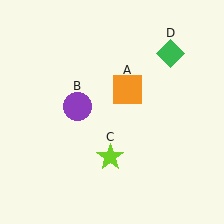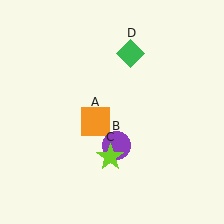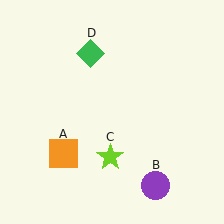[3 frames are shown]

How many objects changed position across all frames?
3 objects changed position: orange square (object A), purple circle (object B), green diamond (object D).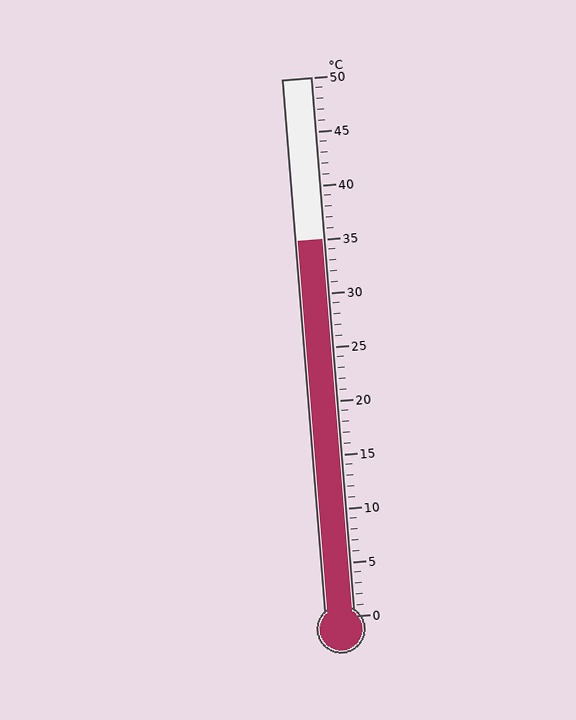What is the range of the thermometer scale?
The thermometer scale ranges from 0°C to 50°C.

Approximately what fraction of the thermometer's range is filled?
The thermometer is filled to approximately 70% of its range.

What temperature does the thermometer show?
The thermometer shows approximately 35°C.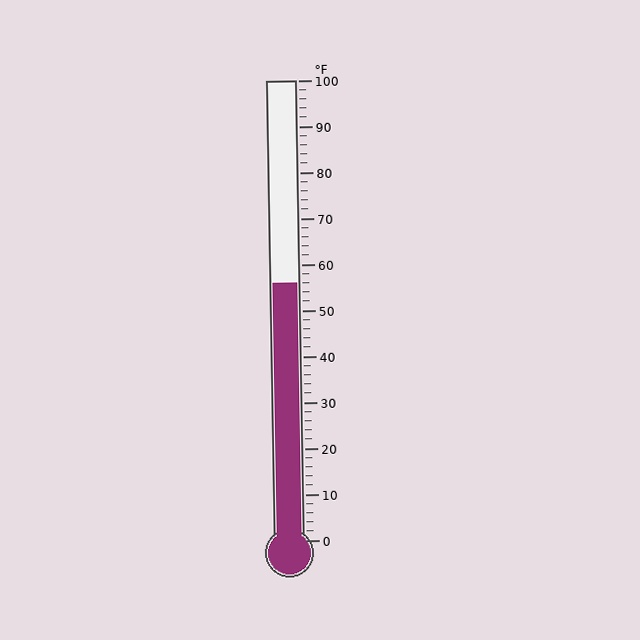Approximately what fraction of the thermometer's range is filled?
The thermometer is filled to approximately 55% of its range.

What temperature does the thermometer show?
The thermometer shows approximately 56°F.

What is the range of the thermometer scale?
The thermometer scale ranges from 0°F to 100°F.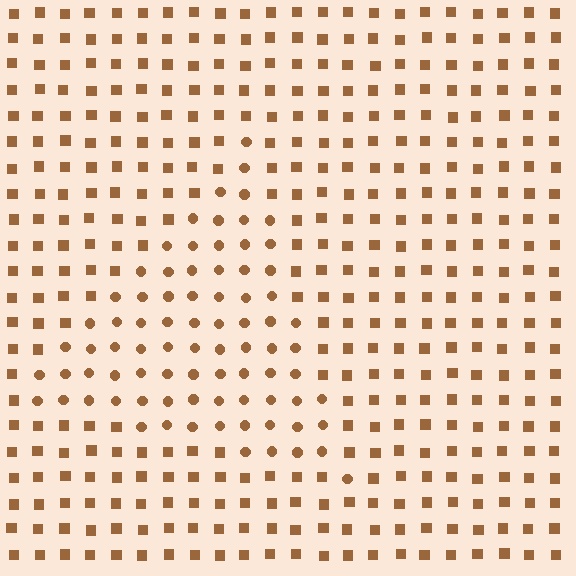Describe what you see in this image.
The image is filled with small brown elements arranged in a uniform grid. A triangle-shaped region contains circles, while the surrounding area contains squares. The boundary is defined purely by the change in element shape.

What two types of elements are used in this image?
The image uses circles inside the triangle region and squares outside it.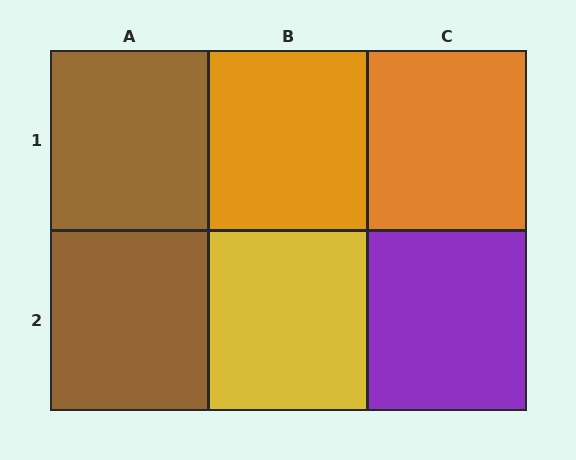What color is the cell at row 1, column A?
Brown.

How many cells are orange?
2 cells are orange.